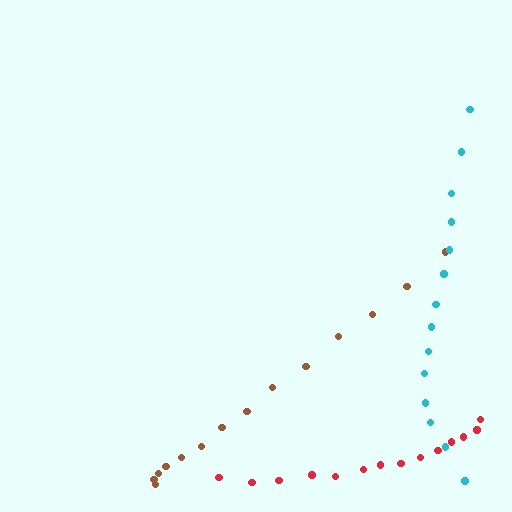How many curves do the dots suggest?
There are 3 distinct paths.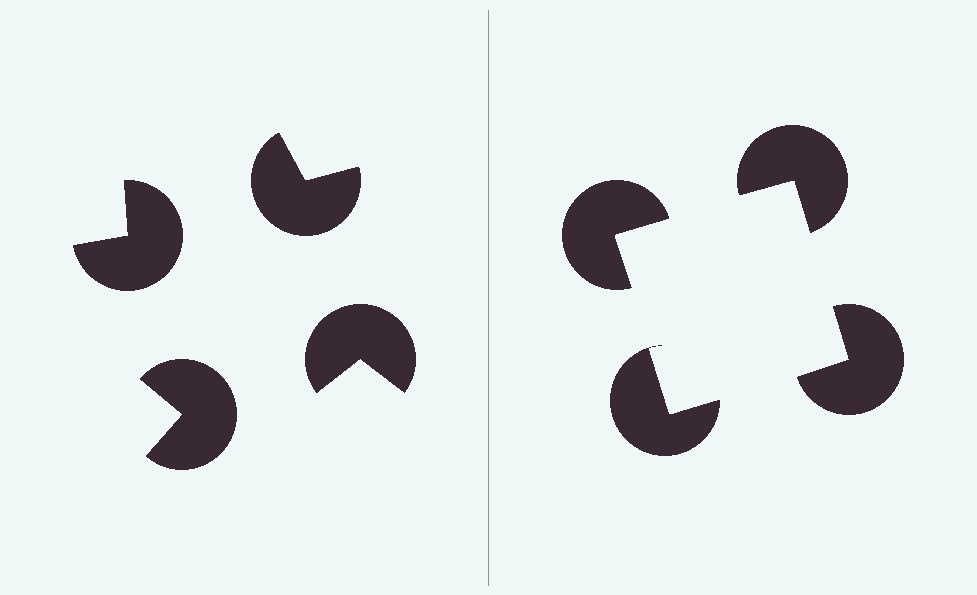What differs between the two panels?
The pac-man discs are positioned identically on both sides; only the wedge orientations differ. On the right they align to a square; on the left they are misaligned.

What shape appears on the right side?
An illusory square.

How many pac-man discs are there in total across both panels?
8 — 4 on each side.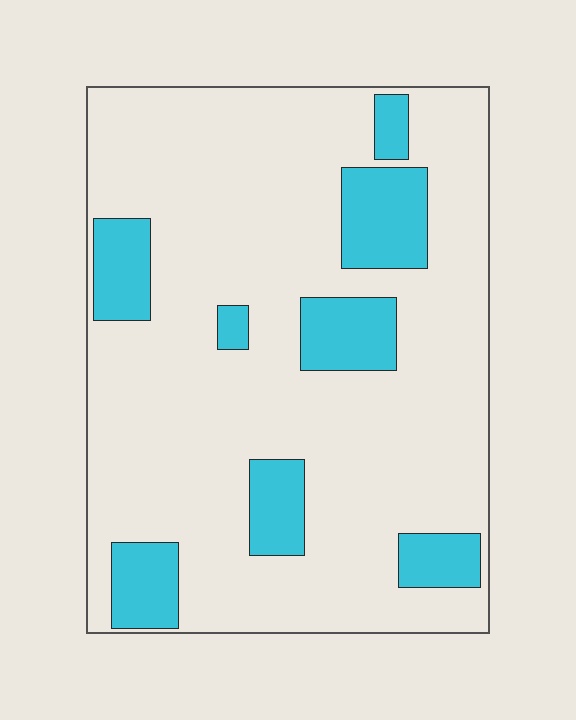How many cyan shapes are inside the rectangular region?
8.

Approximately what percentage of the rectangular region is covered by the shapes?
Approximately 20%.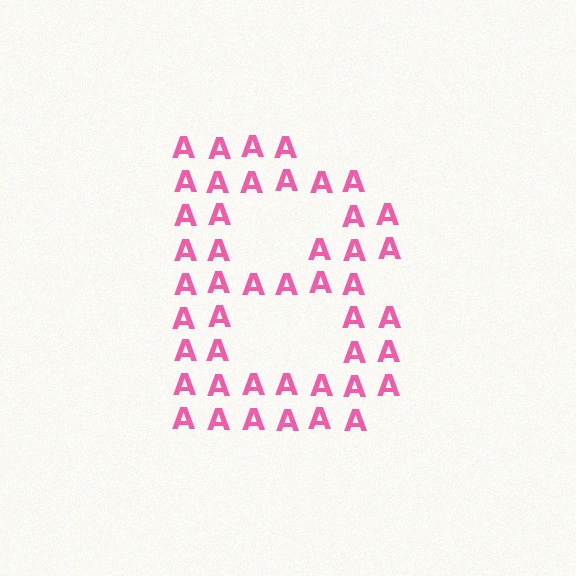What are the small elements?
The small elements are letter A's.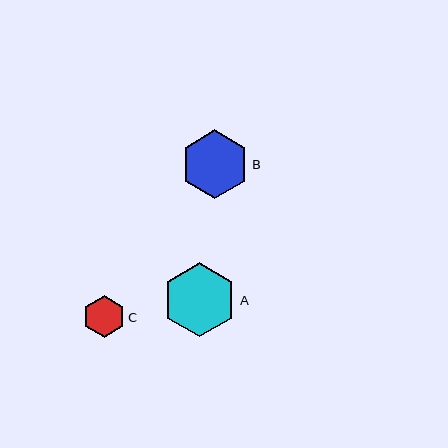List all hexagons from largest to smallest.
From largest to smallest: A, B, C.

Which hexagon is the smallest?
Hexagon C is the smallest with a size of approximately 42 pixels.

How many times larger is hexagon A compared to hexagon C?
Hexagon A is approximately 1.8 times the size of hexagon C.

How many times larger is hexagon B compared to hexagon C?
Hexagon B is approximately 1.6 times the size of hexagon C.